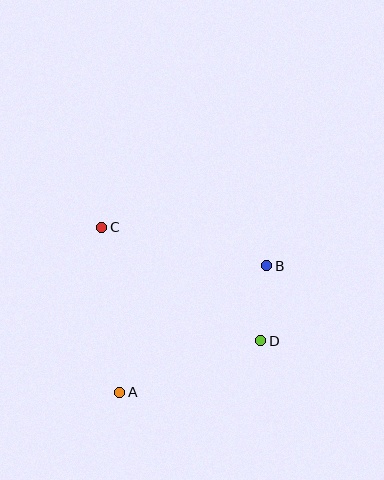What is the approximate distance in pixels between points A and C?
The distance between A and C is approximately 166 pixels.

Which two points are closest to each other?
Points B and D are closest to each other.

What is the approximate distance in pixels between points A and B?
The distance between A and B is approximately 194 pixels.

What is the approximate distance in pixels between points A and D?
The distance between A and D is approximately 150 pixels.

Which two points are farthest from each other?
Points C and D are farthest from each other.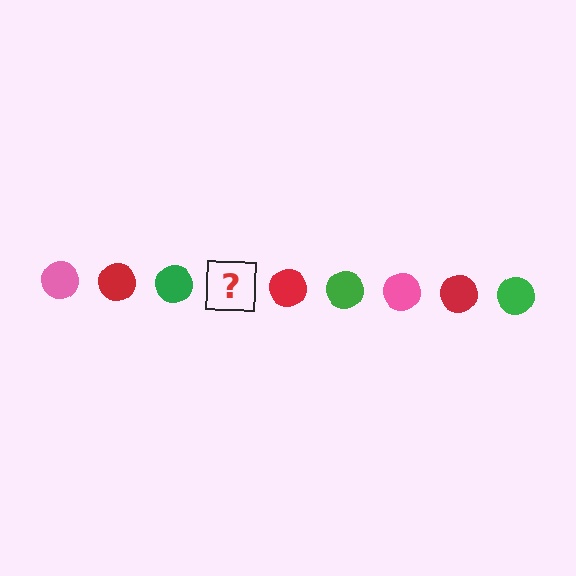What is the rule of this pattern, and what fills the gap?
The rule is that the pattern cycles through pink, red, green circles. The gap should be filled with a pink circle.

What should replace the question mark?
The question mark should be replaced with a pink circle.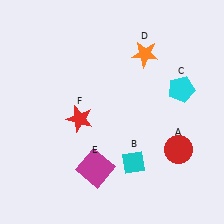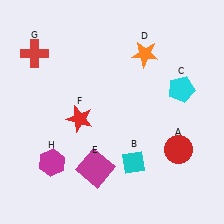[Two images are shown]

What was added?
A red cross (G), a magenta hexagon (H) were added in Image 2.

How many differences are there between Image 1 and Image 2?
There are 2 differences between the two images.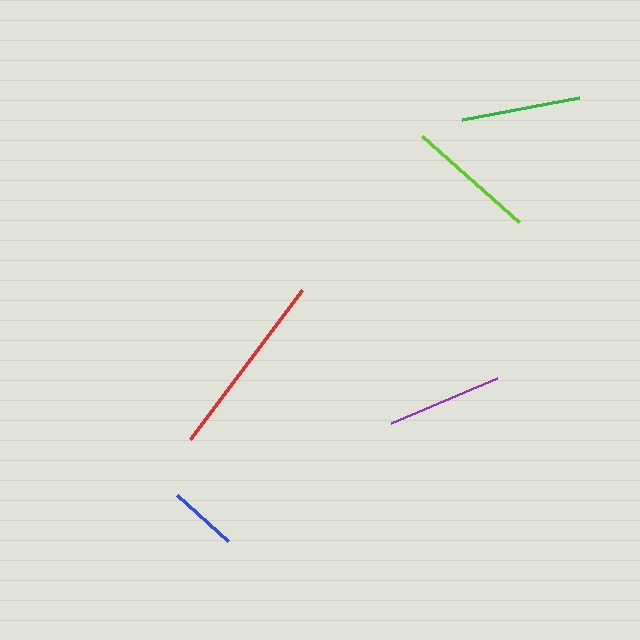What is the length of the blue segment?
The blue segment is approximately 69 pixels long.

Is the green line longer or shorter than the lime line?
The lime line is longer than the green line.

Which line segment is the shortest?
The blue line is the shortest at approximately 69 pixels.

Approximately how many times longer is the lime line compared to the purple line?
The lime line is approximately 1.1 times the length of the purple line.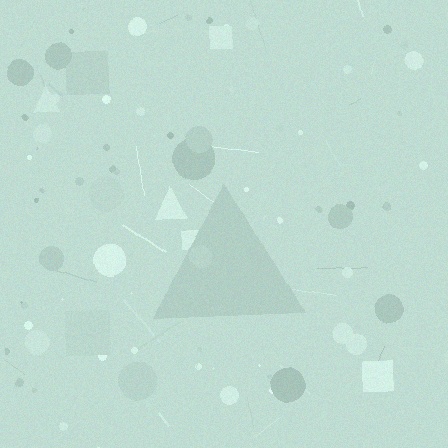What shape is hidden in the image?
A triangle is hidden in the image.